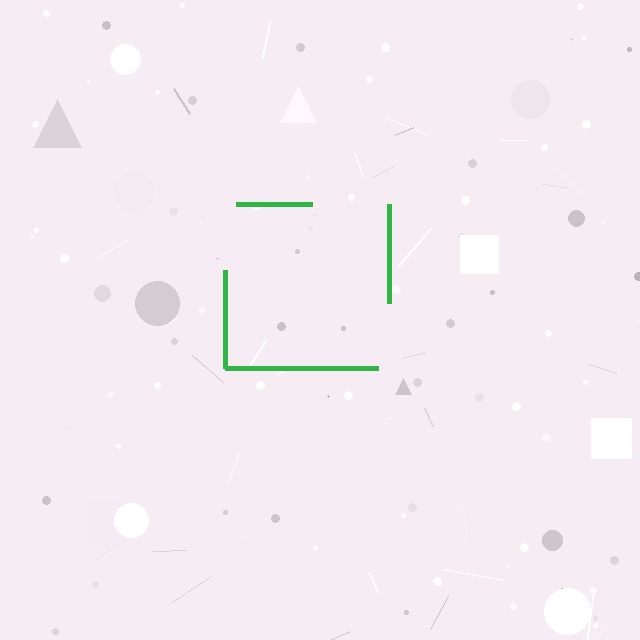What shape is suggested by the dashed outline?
The dashed outline suggests a square.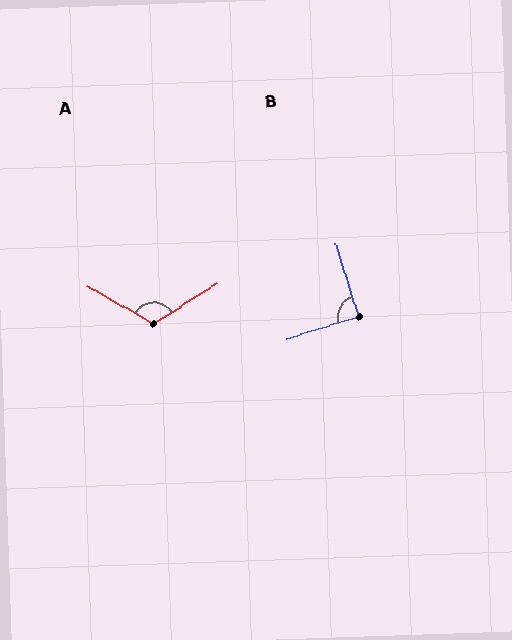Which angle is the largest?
A, at approximately 118 degrees.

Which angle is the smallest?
B, at approximately 90 degrees.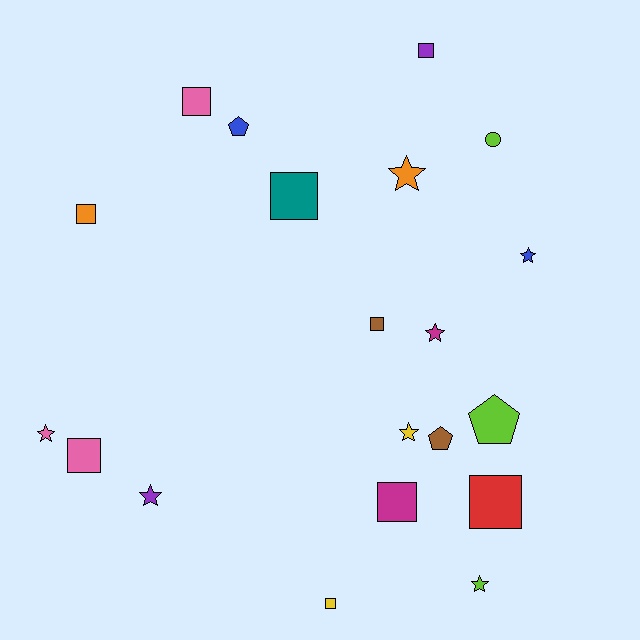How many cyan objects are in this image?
There are no cyan objects.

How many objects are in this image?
There are 20 objects.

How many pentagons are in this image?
There are 3 pentagons.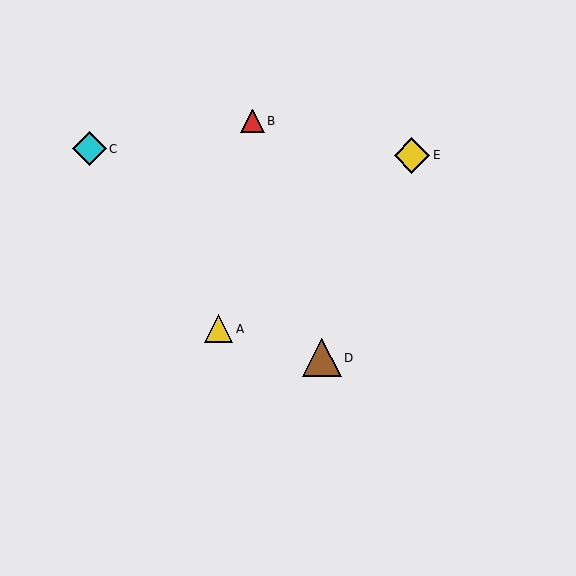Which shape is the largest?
The brown triangle (labeled D) is the largest.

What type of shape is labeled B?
Shape B is a red triangle.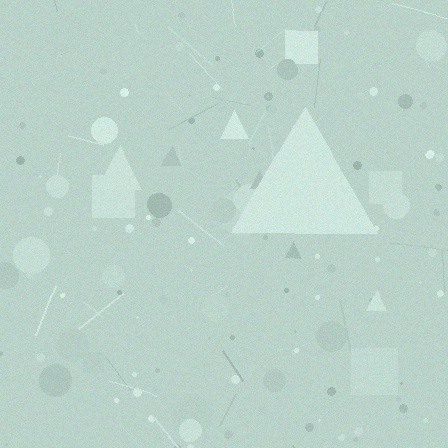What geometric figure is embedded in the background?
A triangle is embedded in the background.